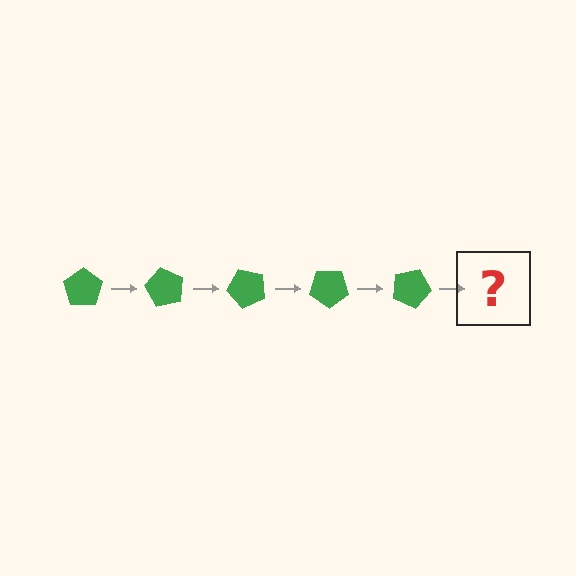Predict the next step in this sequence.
The next step is a green pentagon rotated 300 degrees.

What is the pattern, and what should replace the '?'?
The pattern is that the pentagon rotates 60 degrees each step. The '?' should be a green pentagon rotated 300 degrees.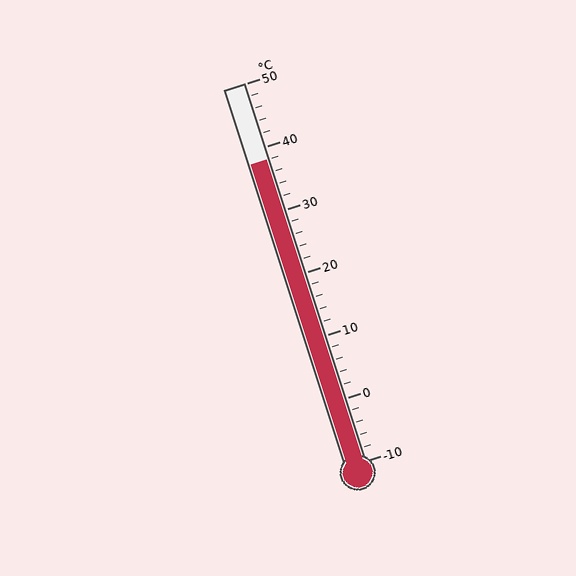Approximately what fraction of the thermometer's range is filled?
The thermometer is filled to approximately 80% of its range.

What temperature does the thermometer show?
The thermometer shows approximately 38°C.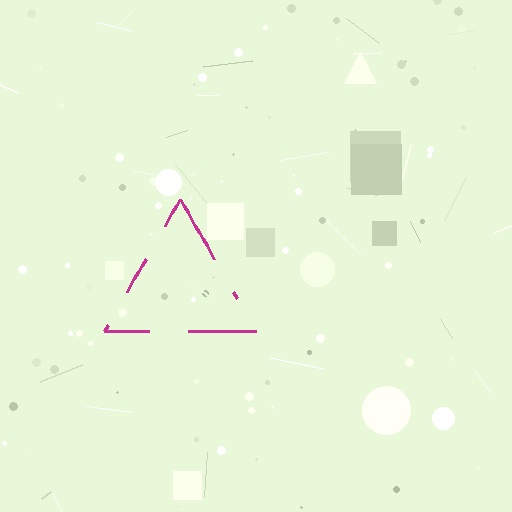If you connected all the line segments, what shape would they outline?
They would outline a triangle.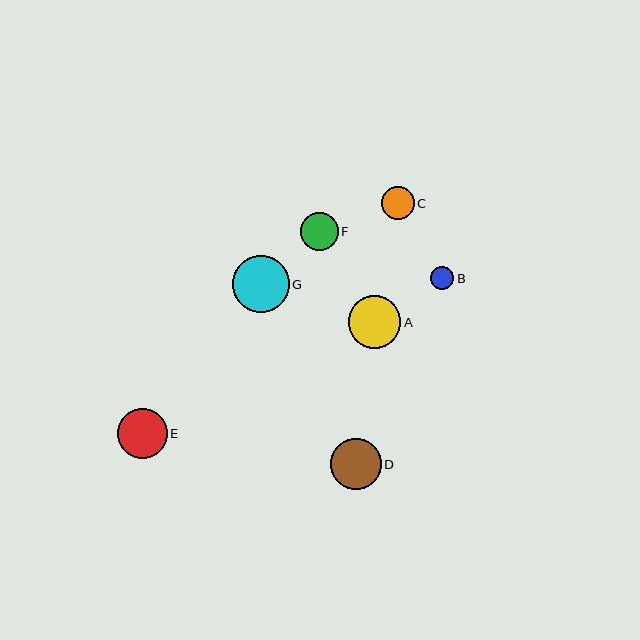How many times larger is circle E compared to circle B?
Circle E is approximately 2.2 times the size of circle B.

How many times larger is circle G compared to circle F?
Circle G is approximately 1.5 times the size of circle F.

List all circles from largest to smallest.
From largest to smallest: G, A, D, E, F, C, B.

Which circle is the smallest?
Circle B is the smallest with a size of approximately 23 pixels.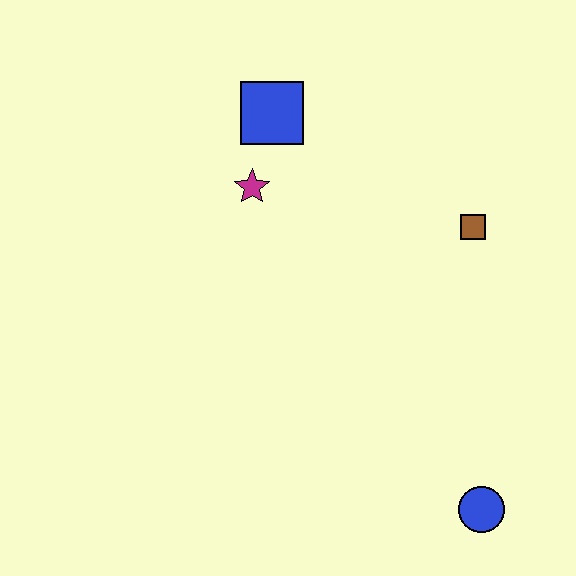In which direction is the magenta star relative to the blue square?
The magenta star is below the blue square.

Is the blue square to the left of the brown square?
Yes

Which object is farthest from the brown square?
The blue circle is farthest from the brown square.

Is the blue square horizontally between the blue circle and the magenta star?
Yes